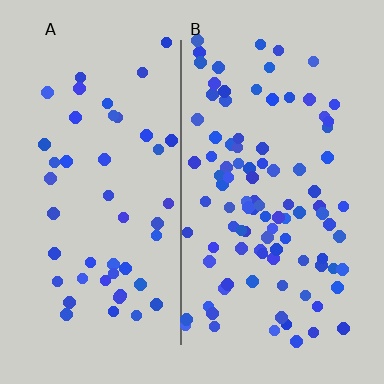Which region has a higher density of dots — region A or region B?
B (the right).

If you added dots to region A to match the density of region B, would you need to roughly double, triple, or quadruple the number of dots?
Approximately double.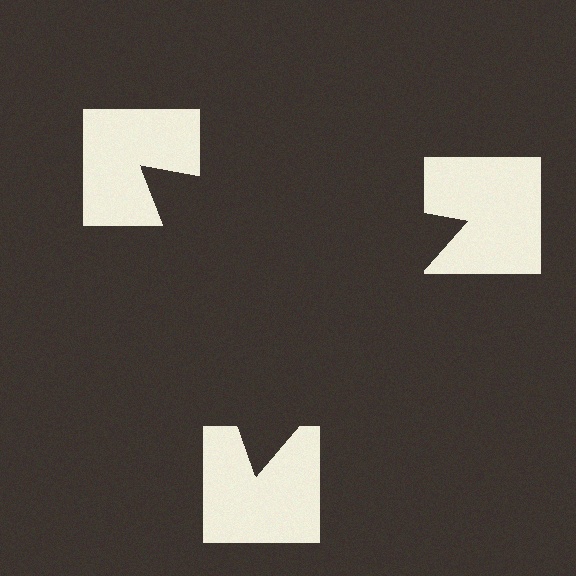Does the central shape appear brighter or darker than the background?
It typically appears slightly darker than the background, even though no actual brightness change is drawn.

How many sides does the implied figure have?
3 sides.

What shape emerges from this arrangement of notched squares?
An illusory triangle — its edges are inferred from the aligned wedge cuts in the notched squares, not physically drawn.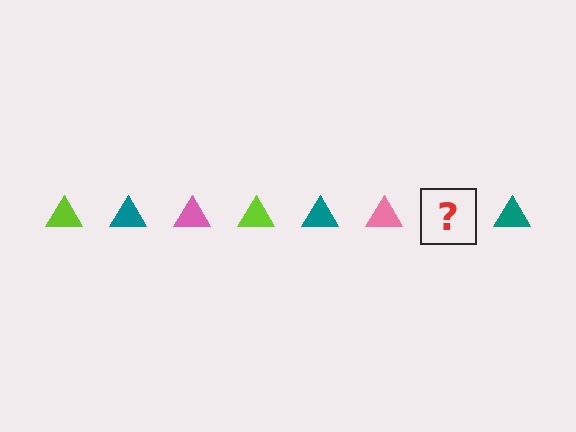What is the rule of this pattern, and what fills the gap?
The rule is that the pattern cycles through lime, teal, pink triangles. The gap should be filled with a lime triangle.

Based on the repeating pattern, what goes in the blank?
The blank should be a lime triangle.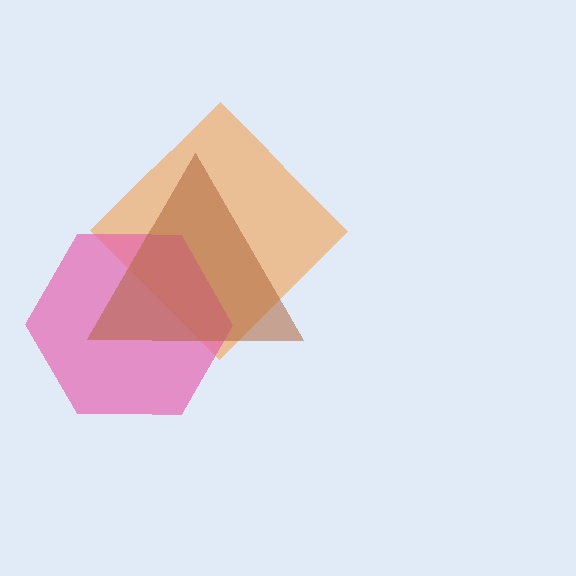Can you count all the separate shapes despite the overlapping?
Yes, there are 3 separate shapes.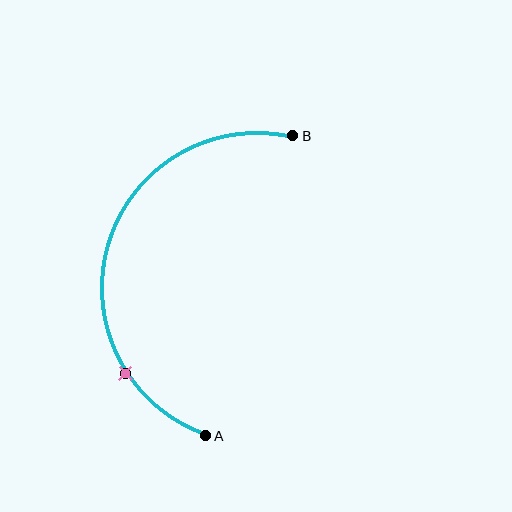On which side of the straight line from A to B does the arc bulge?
The arc bulges to the left of the straight line connecting A and B.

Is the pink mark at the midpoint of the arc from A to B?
No. The pink mark lies on the arc but is closer to endpoint A. The arc midpoint would be at the point on the curve equidistant along the arc from both A and B.